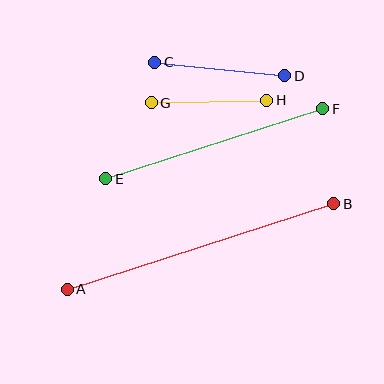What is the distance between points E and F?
The distance is approximately 228 pixels.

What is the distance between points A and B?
The distance is approximately 280 pixels.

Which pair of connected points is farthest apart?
Points A and B are farthest apart.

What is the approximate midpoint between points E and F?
The midpoint is at approximately (214, 144) pixels.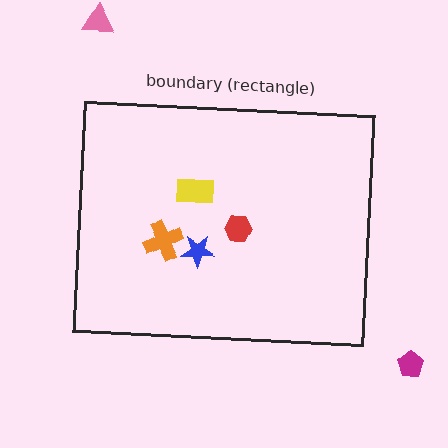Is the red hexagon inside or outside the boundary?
Inside.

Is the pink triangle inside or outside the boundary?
Outside.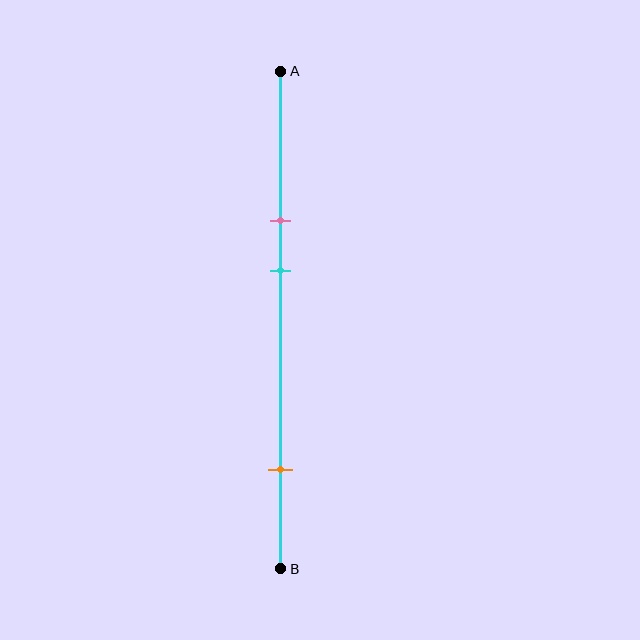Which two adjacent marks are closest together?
The pink and cyan marks are the closest adjacent pair.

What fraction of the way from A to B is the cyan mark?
The cyan mark is approximately 40% (0.4) of the way from A to B.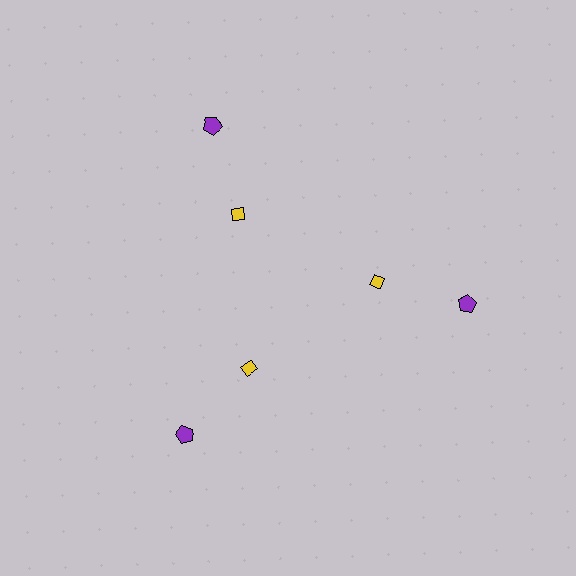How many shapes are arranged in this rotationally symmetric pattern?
There are 6 shapes, arranged in 3 groups of 2.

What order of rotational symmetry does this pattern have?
This pattern has 3-fold rotational symmetry.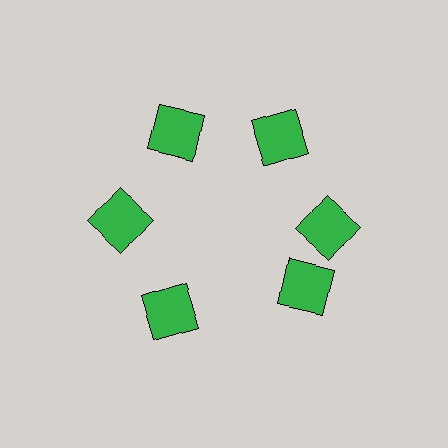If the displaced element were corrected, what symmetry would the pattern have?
It would have 6-fold rotational symmetry — the pattern would map onto itself every 60 degrees.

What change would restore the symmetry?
The symmetry would be restored by rotating it back into even spacing with its neighbors so that all 6 squares sit at equal angles and equal distance from the center.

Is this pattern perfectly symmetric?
No. The 6 green squares are arranged in a ring, but one element near the 5 o'clock position is rotated out of alignment along the ring, breaking the 6-fold rotational symmetry.